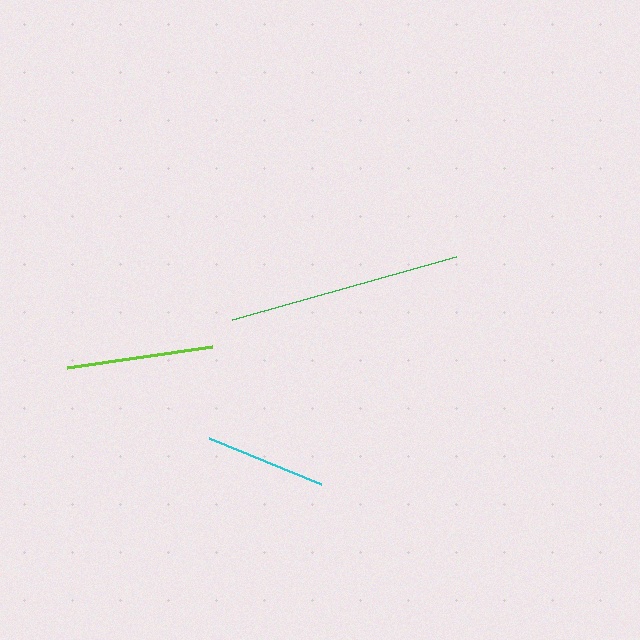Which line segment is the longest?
The green line is the longest at approximately 233 pixels.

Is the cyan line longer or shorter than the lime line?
The lime line is longer than the cyan line.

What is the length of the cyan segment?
The cyan segment is approximately 120 pixels long.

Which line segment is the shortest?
The cyan line is the shortest at approximately 120 pixels.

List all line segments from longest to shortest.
From longest to shortest: green, lime, cyan.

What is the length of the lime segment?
The lime segment is approximately 147 pixels long.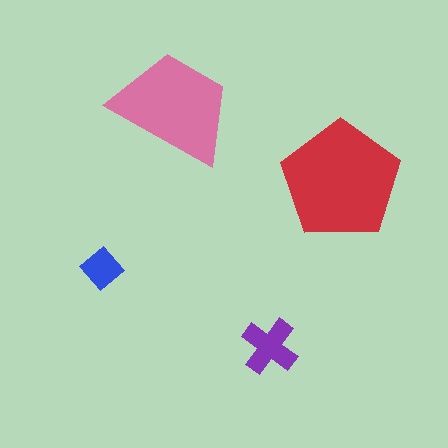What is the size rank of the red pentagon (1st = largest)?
1st.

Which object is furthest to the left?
The blue diamond is leftmost.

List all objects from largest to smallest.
The red pentagon, the pink trapezoid, the purple cross, the blue diamond.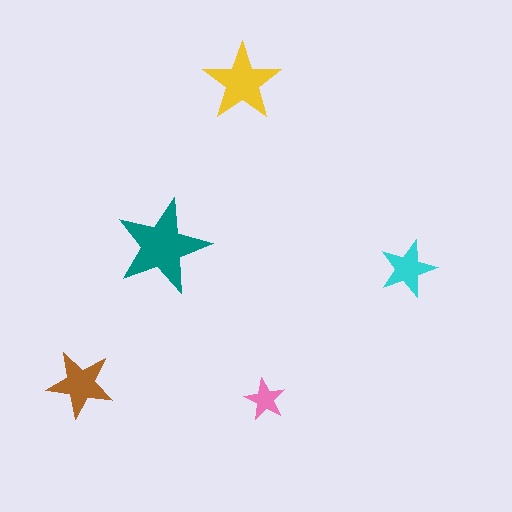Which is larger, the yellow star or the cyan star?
The yellow one.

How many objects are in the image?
There are 5 objects in the image.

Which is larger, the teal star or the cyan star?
The teal one.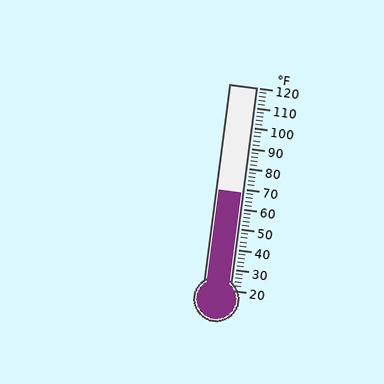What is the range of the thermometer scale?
The thermometer scale ranges from 20°F to 120°F.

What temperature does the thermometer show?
The thermometer shows approximately 68°F.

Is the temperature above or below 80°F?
The temperature is below 80°F.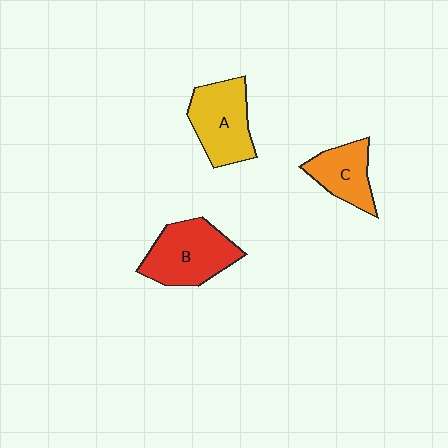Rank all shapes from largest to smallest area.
From largest to smallest: B (red), A (yellow), C (orange).